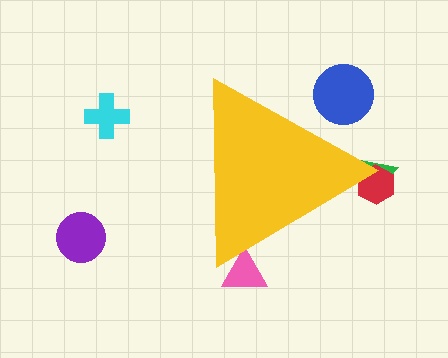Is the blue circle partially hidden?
Yes, the blue circle is partially hidden behind the yellow triangle.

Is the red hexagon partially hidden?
Yes, the red hexagon is partially hidden behind the yellow triangle.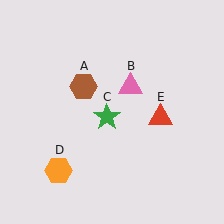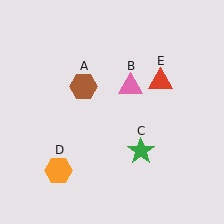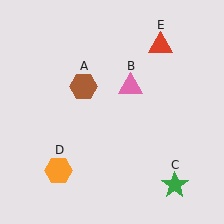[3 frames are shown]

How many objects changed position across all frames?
2 objects changed position: green star (object C), red triangle (object E).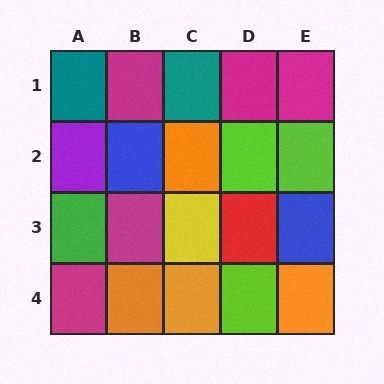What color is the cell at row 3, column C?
Yellow.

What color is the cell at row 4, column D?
Lime.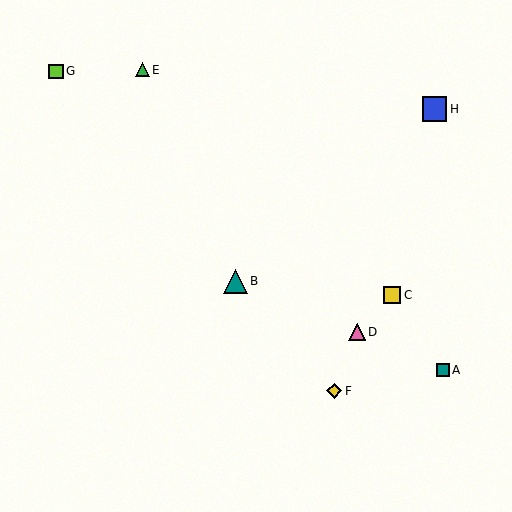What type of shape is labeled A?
Shape A is a teal square.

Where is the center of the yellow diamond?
The center of the yellow diamond is at (334, 391).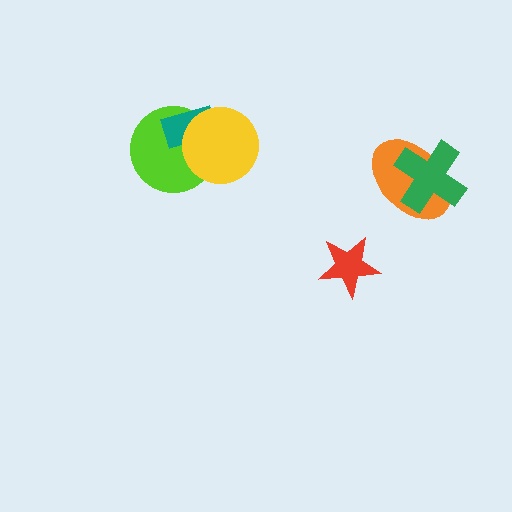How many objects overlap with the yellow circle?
2 objects overlap with the yellow circle.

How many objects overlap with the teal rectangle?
2 objects overlap with the teal rectangle.